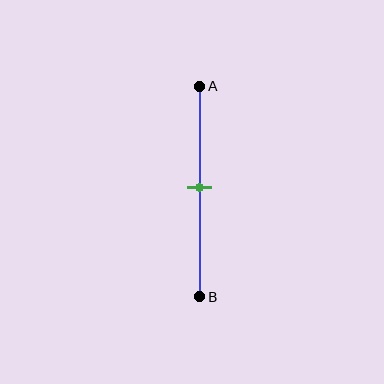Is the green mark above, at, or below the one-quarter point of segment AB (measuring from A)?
The green mark is below the one-quarter point of segment AB.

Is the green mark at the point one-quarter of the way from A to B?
No, the mark is at about 50% from A, not at the 25% one-quarter point.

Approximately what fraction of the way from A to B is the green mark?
The green mark is approximately 50% of the way from A to B.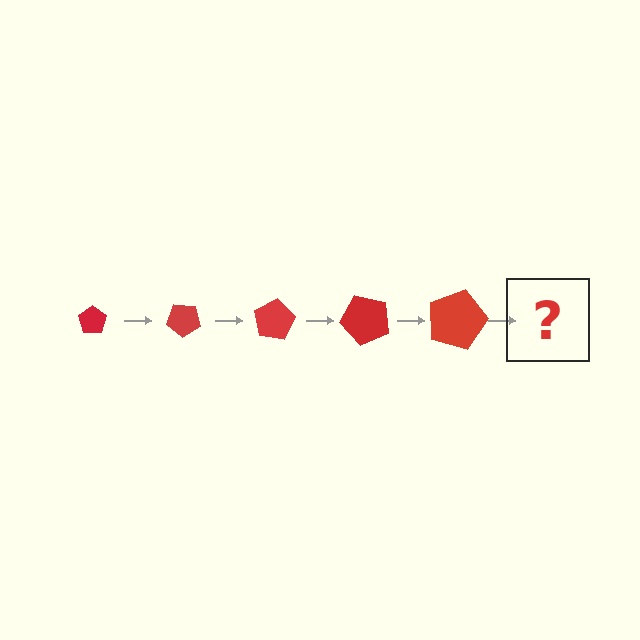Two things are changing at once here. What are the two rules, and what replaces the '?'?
The two rules are that the pentagon grows larger each step and it rotates 40 degrees each step. The '?' should be a pentagon, larger than the previous one and rotated 200 degrees from the start.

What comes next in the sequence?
The next element should be a pentagon, larger than the previous one and rotated 200 degrees from the start.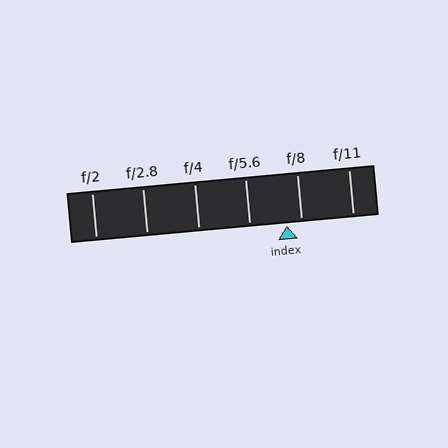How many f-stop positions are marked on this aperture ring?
There are 6 f-stop positions marked.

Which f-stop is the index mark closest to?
The index mark is closest to f/8.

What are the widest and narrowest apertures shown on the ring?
The widest aperture shown is f/2 and the narrowest is f/11.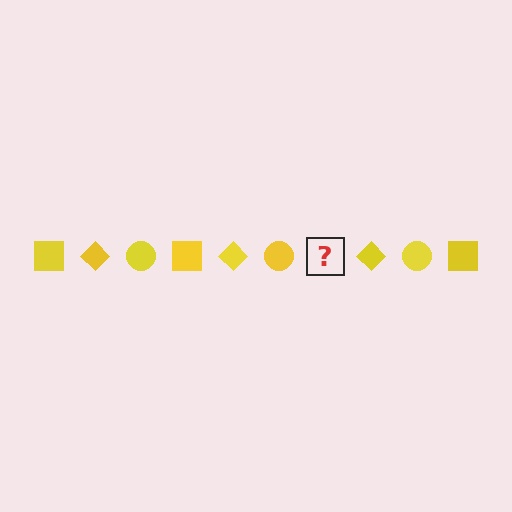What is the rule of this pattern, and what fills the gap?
The rule is that the pattern cycles through square, diamond, circle shapes in yellow. The gap should be filled with a yellow square.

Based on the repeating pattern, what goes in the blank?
The blank should be a yellow square.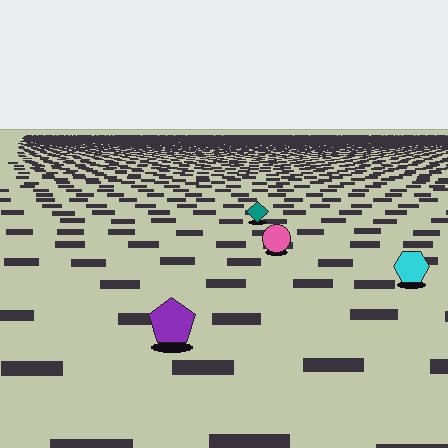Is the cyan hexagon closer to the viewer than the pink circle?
Yes. The cyan hexagon is closer — you can tell from the texture gradient: the ground texture is coarser near it.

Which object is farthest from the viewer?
The teal diamond is farthest from the viewer. It appears smaller and the ground texture around it is denser.